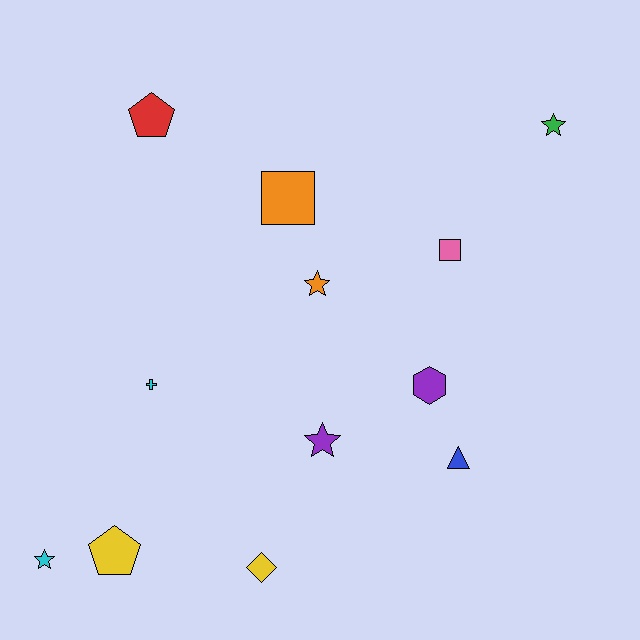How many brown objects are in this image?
There are no brown objects.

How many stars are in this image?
There are 4 stars.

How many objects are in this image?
There are 12 objects.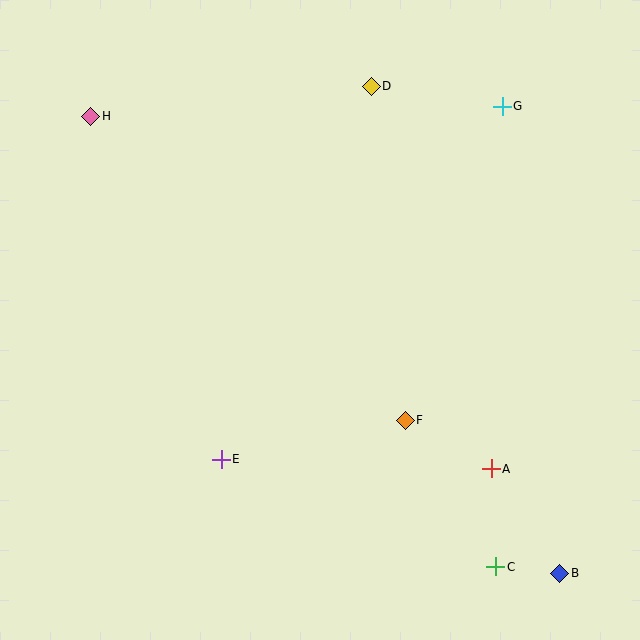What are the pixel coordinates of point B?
Point B is at (560, 573).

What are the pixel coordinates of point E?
Point E is at (221, 459).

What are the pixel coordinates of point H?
Point H is at (91, 116).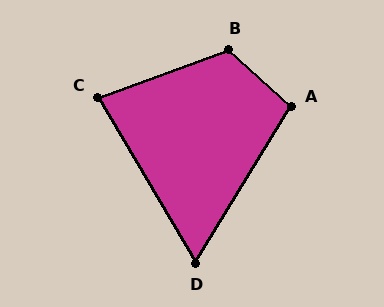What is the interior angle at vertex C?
Approximately 80 degrees (acute).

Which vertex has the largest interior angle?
B, at approximately 118 degrees.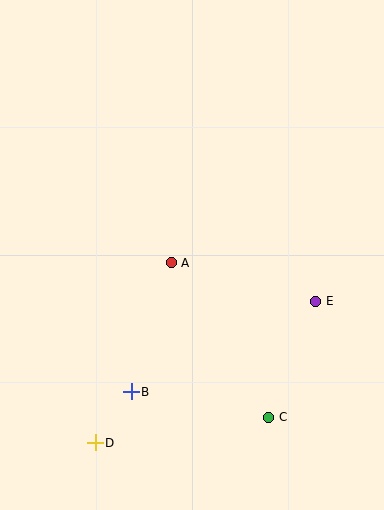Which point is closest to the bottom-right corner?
Point C is closest to the bottom-right corner.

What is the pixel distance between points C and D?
The distance between C and D is 176 pixels.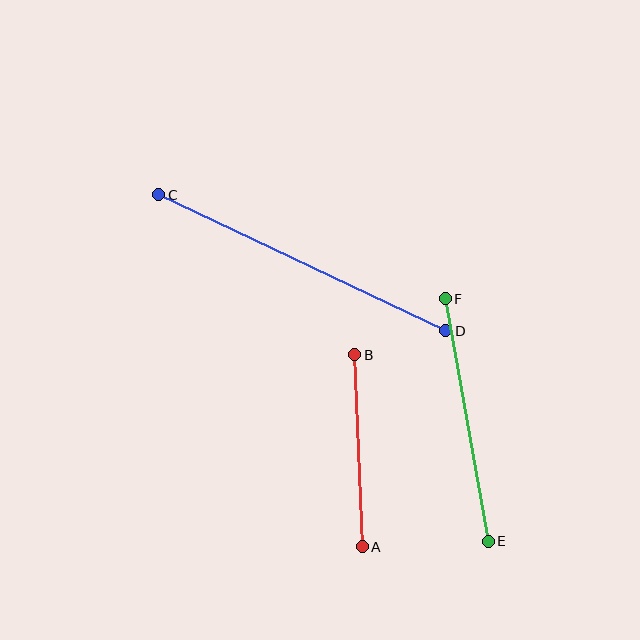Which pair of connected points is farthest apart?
Points C and D are farthest apart.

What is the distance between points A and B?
The distance is approximately 192 pixels.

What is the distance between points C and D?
The distance is approximately 317 pixels.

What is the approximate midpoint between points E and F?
The midpoint is at approximately (467, 420) pixels.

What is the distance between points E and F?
The distance is approximately 246 pixels.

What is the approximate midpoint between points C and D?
The midpoint is at approximately (302, 263) pixels.